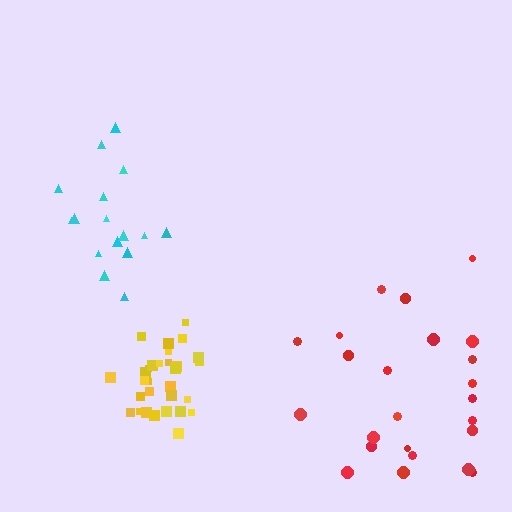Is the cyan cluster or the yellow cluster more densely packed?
Yellow.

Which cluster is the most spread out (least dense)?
Red.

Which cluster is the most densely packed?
Yellow.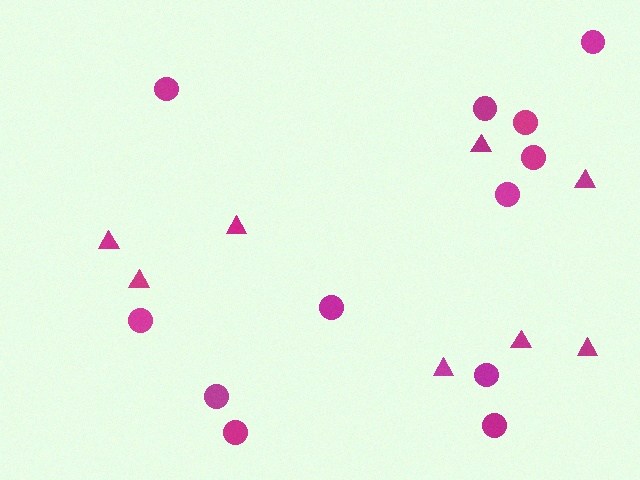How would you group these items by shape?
There are 2 groups: one group of circles (12) and one group of triangles (8).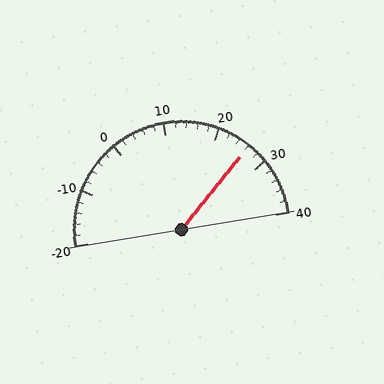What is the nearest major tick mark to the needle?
The nearest major tick mark is 30.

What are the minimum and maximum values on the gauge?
The gauge ranges from -20 to 40.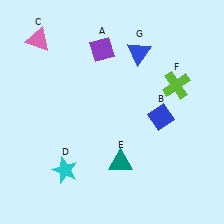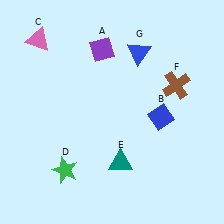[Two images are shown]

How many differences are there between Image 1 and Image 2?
There are 2 differences between the two images.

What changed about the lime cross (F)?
In Image 1, F is lime. In Image 2, it changed to brown.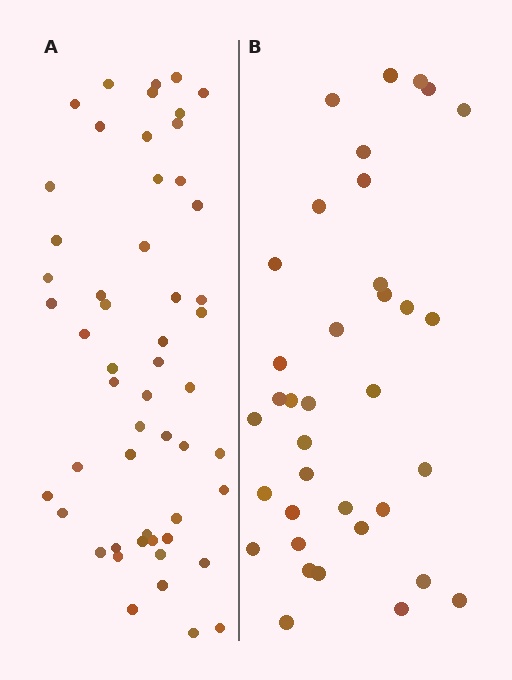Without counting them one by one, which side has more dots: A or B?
Region A (the left region) has more dots.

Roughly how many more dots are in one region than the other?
Region A has approximately 15 more dots than region B.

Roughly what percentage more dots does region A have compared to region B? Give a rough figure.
About 45% more.